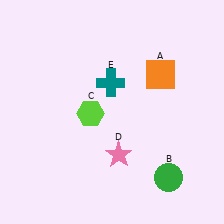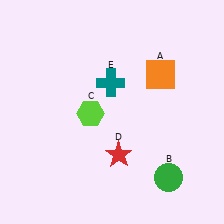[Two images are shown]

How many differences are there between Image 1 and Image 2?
There is 1 difference between the two images.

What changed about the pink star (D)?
In Image 1, D is pink. In Image 2, it changed to red.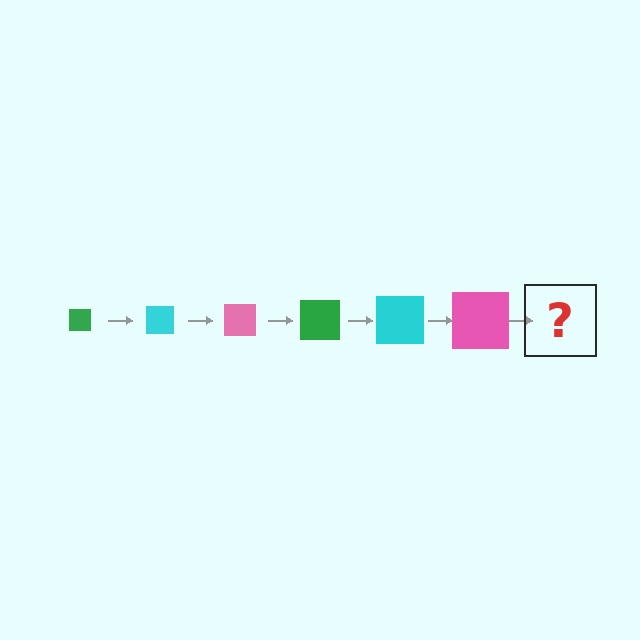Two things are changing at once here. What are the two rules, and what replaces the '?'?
The two rules are that the square grows larger each step and the color cycles through green, cyan, and pink. The '?' should be a green square, larger than the previous one.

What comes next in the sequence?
The next element should be a green square, larger than the previous one.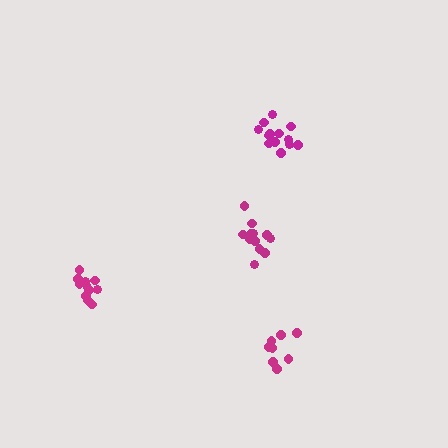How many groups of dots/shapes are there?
There are 4 groups.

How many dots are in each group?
Group 1: 11 dots, Group 2: 8 dots, Group 3: 13 dots, Group 4: 12 dots (44 total).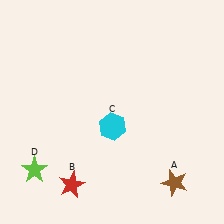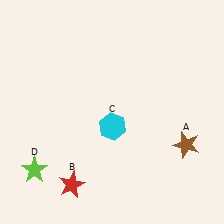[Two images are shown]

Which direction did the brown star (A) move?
The brown star (A) moved up.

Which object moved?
The brown star (A) moved up.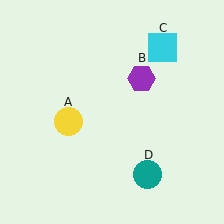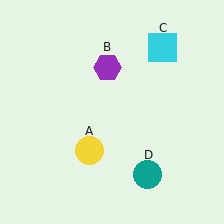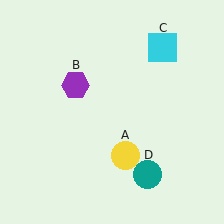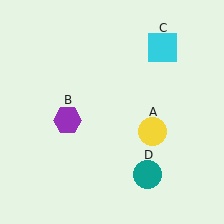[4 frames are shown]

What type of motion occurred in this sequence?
The yellow circle (object A), purple hexagon (object B) rotated counterclockwise around the center of the scene.